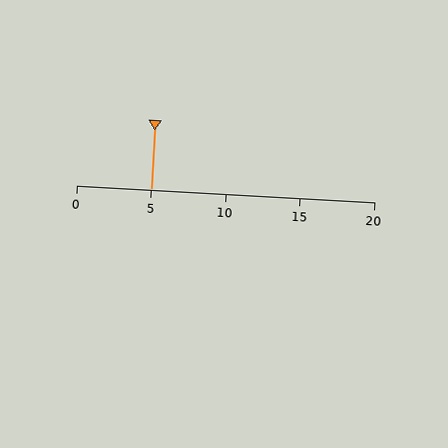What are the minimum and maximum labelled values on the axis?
The axis runs from 0 to 20.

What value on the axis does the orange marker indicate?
The marker indicates approximately 5.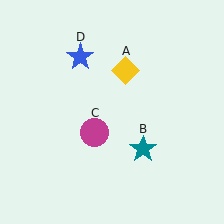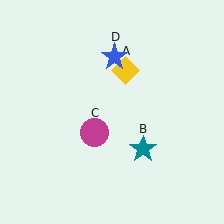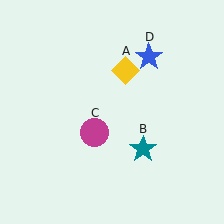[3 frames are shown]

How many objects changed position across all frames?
1 object changed position: blue star (object D).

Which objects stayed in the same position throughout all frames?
Yellow diamond (object A) and teal star (object B) and magenta circle (object C) remained stationary.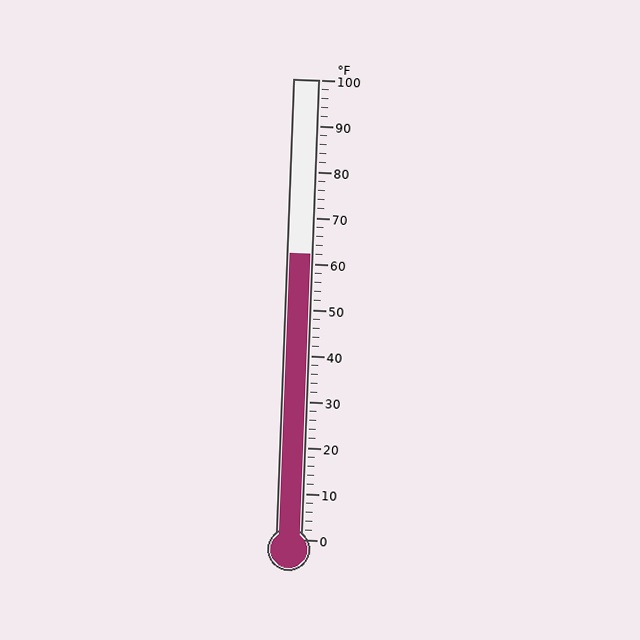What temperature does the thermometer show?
The thermometer shows approximately 62°F.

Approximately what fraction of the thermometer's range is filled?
The thermometer is filled to approximately 60% of its range.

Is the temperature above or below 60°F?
The temperature is above 60°F.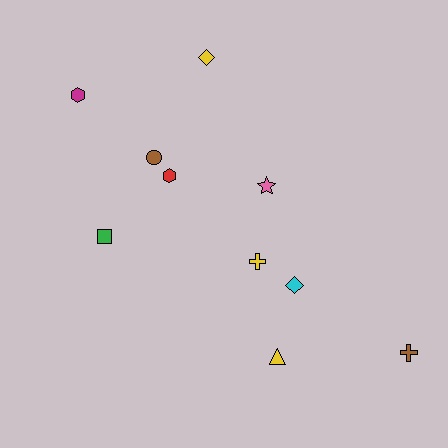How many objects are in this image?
There are 10 objects.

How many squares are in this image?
There is 1 square.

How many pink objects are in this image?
There is 1 pink object.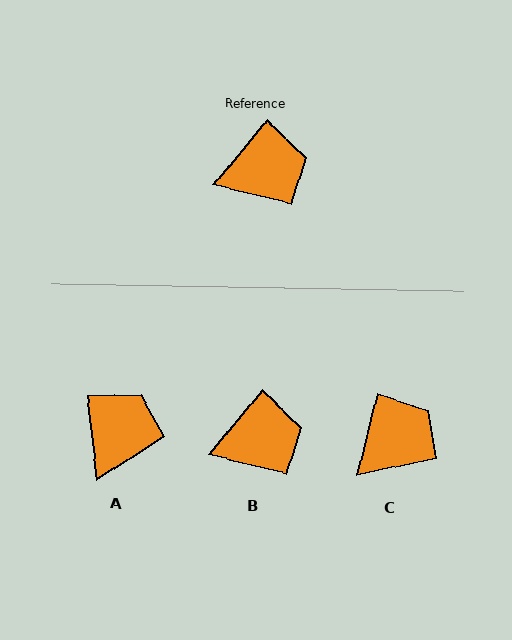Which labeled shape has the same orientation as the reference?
B.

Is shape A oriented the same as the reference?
No, it is off by about 46 degrees.